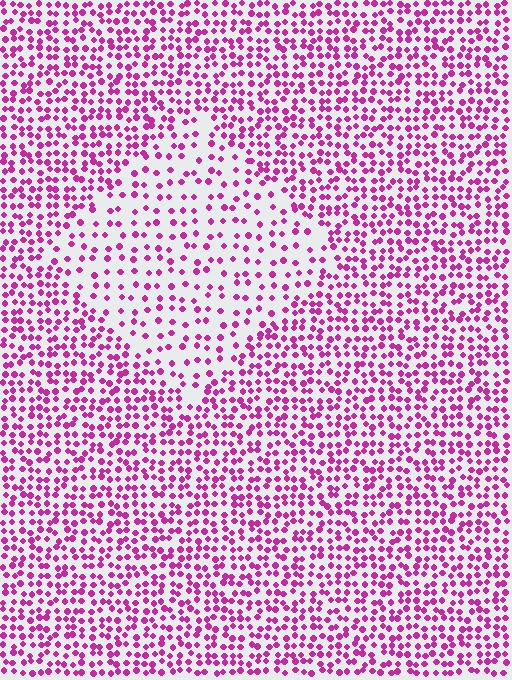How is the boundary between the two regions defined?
The boundary is defined by a change in element density (approximately 2.1x ratio). All elements are the same color, size, and shape.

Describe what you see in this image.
The image contains small magenta elements arranged at two different densities. A diamond-shaped region is visible where the elements are less densely packed than the surrounding area.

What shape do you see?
I see a diamond.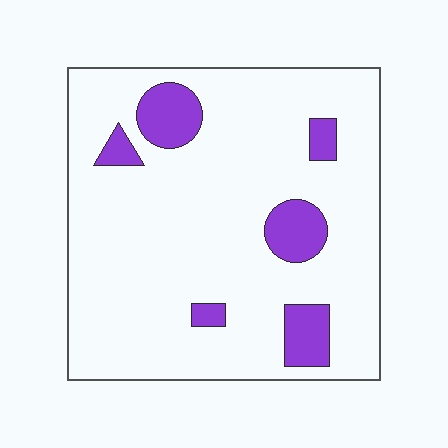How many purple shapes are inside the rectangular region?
6.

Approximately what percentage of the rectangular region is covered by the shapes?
Approximately 15%.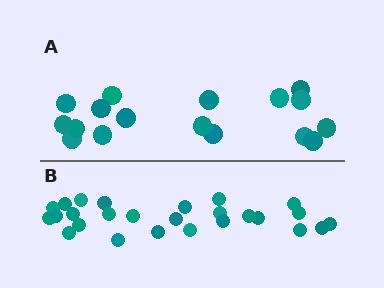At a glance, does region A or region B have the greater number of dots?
Region B (the bottom region) has more dots.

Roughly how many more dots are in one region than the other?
Region B has roughly 8 or so more dots than region A.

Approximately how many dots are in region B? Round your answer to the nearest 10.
About 30 dots. (The exact count is 26, which rounds to 30.)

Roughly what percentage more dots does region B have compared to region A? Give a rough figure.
About 55% more.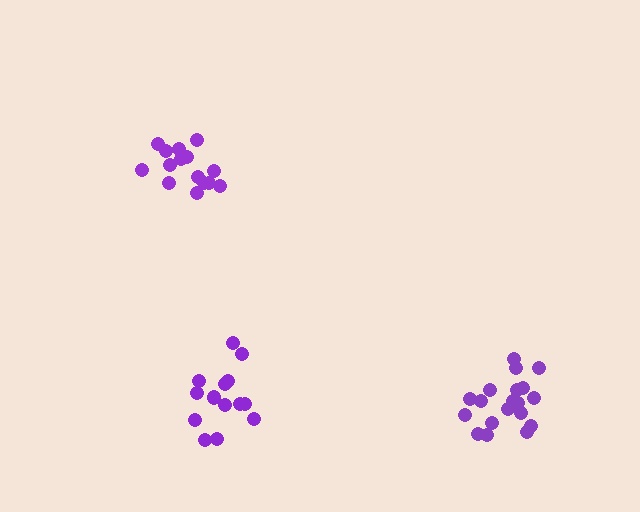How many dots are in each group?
Group 1: 15 dots, Group 2: 19 dots, Group 3: 15 dots (49 total).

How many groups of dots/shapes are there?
There are 3 groups.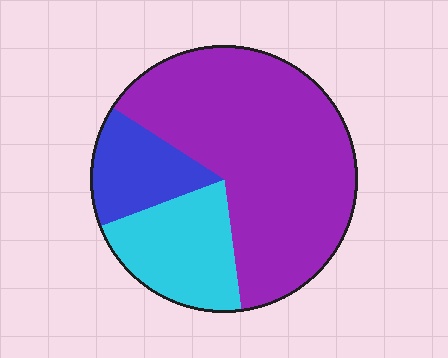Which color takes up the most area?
Purple, at roughly 65%.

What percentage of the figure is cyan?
Cyan takes up less than a quarter of the figure.